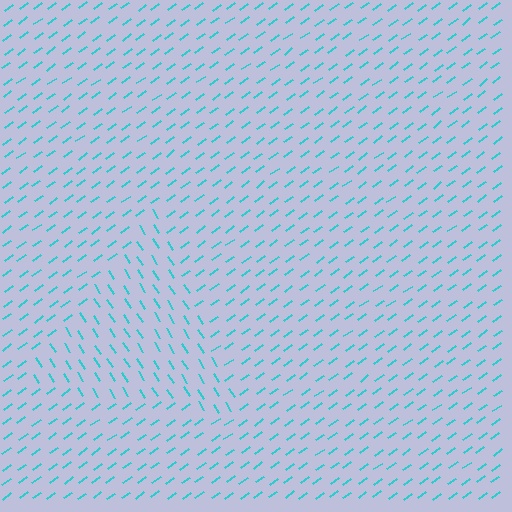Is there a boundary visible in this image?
Yes, there is a texture boundary formed by a change in line orientation.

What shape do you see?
I see a triangle.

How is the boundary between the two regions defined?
The boundary is defined purely by a change in line orientation (approximately 86 degrees difference). All lines are the same color and thickness.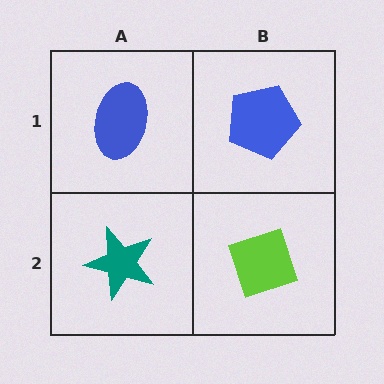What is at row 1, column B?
A blue pentagon.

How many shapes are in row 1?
2 shapes.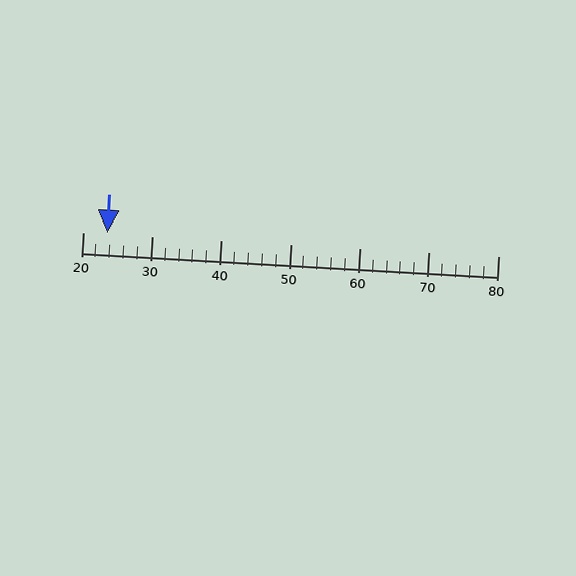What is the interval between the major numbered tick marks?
The major tick marks are spaced 10 units apart.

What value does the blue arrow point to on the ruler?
The blue arrow points to approximately 24.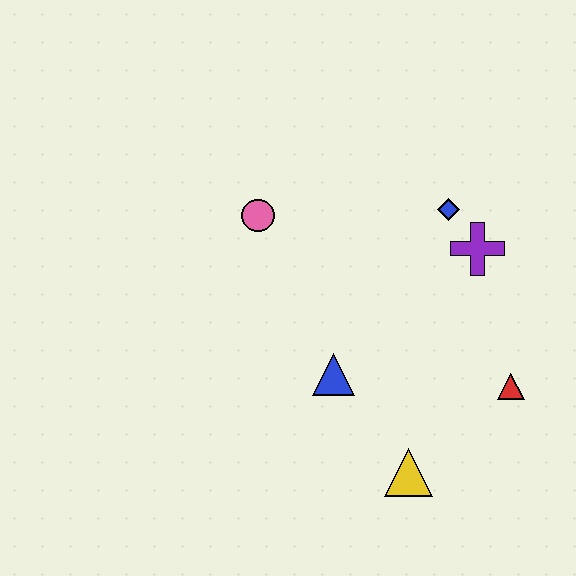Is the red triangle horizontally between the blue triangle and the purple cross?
No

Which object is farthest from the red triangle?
The pink circle is farthest from the red triangle.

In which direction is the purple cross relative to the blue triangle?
The purple cross is to the right of the blue triangle.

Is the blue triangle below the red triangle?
No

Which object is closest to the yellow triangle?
The blue triangle is closest to the yellow triangle.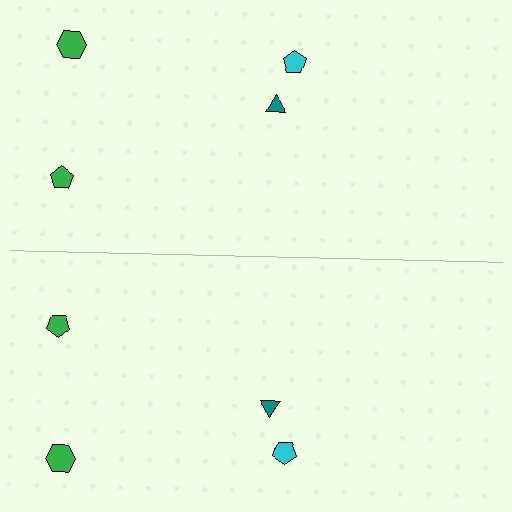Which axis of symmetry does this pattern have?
The pattern has a horizontal axis of symmetry running through the center of the image.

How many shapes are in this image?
There are 8 shapes in this image.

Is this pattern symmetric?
Yes, this pattern has bilateral (reflection) symmetry.